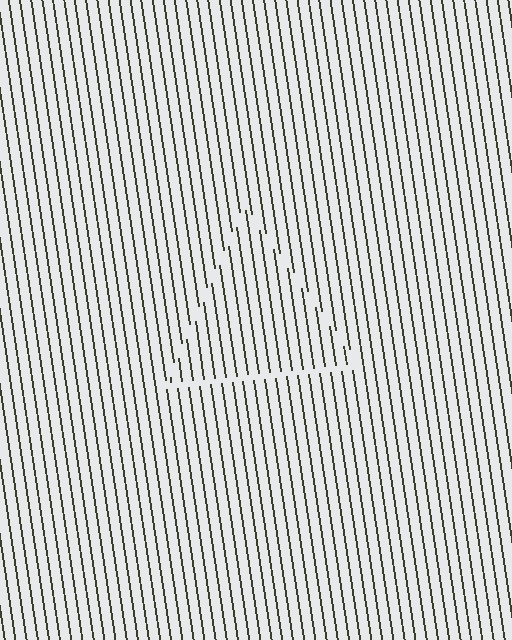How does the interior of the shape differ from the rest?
The interior of the shape contains the same grating, shifted by half a period — the contour is defined by the phase discontinuity where line-ends from the inner and outer gratings abut.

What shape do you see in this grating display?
An illusory triangle. The interior of the shape contains the same grating, shifted by half a period — the contour is defined by the phase discontinuity where line-ends from the inner and outer gratings abut.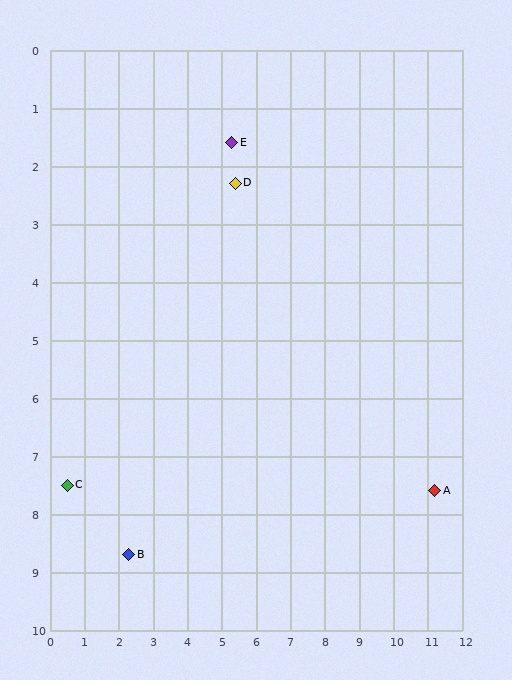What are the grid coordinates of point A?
Point A is at approximately (11.2, 7.6).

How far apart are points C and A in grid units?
Points C and A are about 10.7 grid units apart.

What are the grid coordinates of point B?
Point B is at approximately (2.3, 8.7).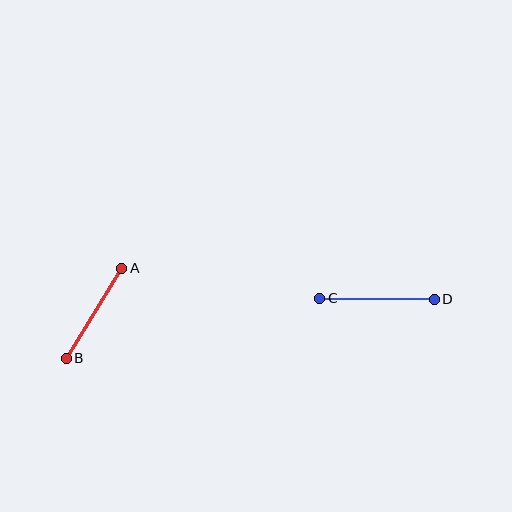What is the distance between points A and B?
The distance is approximately 106 pixels.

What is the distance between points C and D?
The distance is approximately 115 pixels.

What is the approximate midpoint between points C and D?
The midpoint is at approximately (377, 299) pixels.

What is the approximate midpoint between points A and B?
The midpoint is at approximately (94, 313) pixels.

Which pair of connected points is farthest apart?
Points C and D are farthest apart.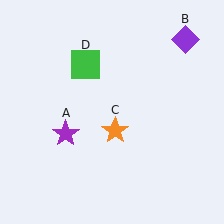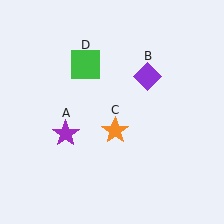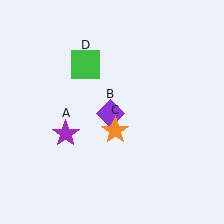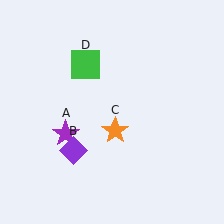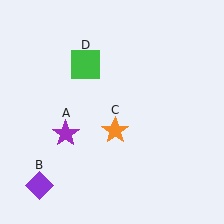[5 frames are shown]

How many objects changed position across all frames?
1 object changed position: purple diamond (object B).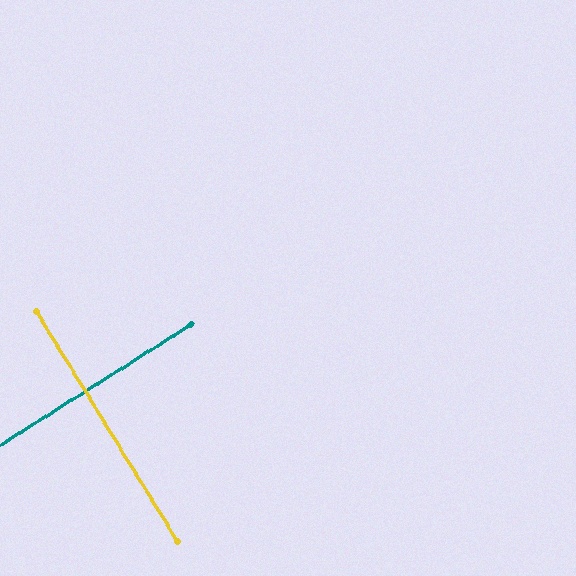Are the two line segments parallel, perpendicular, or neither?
Perpendicular — they meet at approximately 89°.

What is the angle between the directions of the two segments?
Approximately 89 degrees.